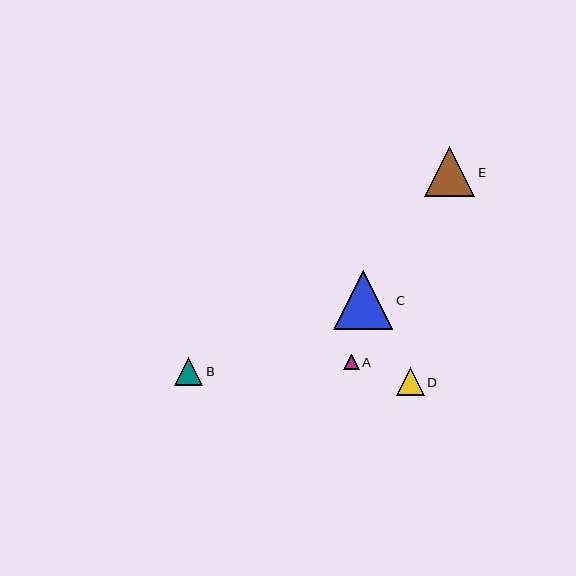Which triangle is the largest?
Triangle C is the largest with a size of approximately 59 pixels.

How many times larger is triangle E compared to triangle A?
Triangle E is approximately 3.2 times the size of triangle A.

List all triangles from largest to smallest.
From largest to smallest: C, E, B, D, A.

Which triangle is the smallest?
Triangle A is the smallest with a size of approximately 16 pixels.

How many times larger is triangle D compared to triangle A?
Triangle D is approximately 1.8 times the size of triangle A.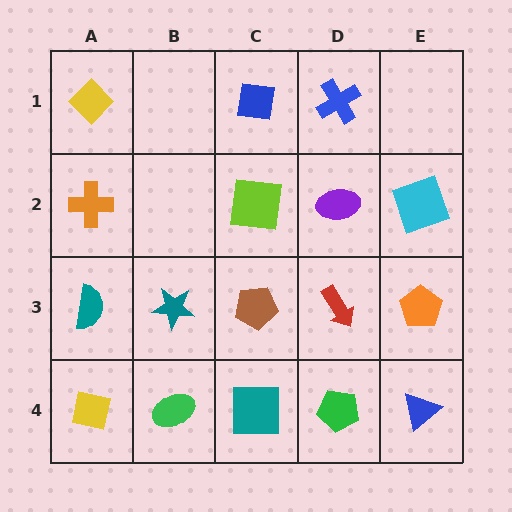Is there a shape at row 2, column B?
No, that cell is empty.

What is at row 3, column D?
A red arrow.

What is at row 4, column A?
A yellow square.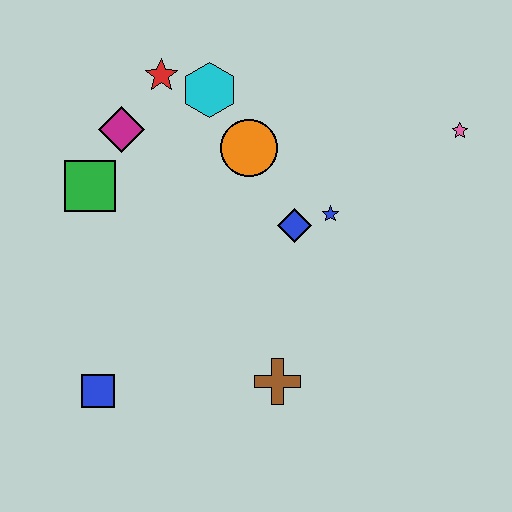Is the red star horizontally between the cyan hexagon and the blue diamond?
No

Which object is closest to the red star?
The cyan hexagon is closest to the red star.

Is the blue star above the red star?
No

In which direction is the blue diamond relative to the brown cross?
The blue diamond is above the brown cross.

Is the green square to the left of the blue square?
Yes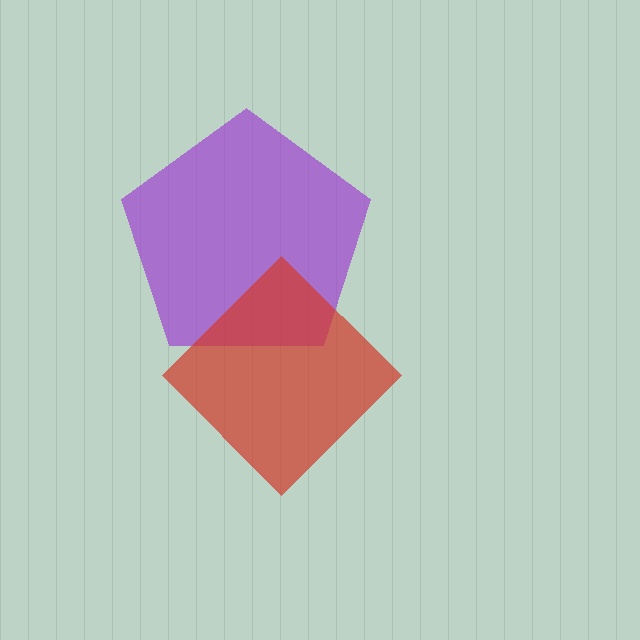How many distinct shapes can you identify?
There are 2 distinct shapes: a purple pentagon, a red diamond.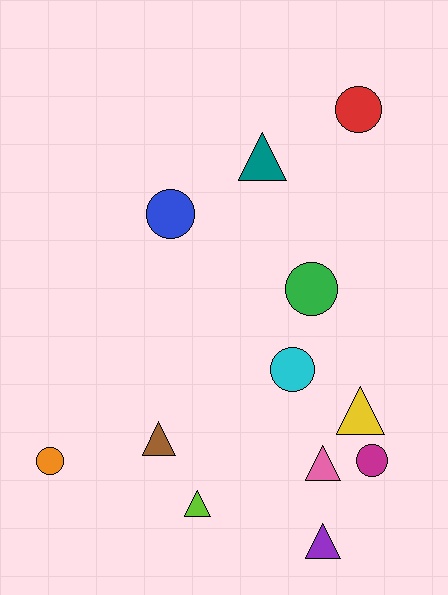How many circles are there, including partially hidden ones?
There are 6 circles.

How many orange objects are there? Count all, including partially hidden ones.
There is 1 orange object.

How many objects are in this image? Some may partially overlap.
There are 12 objects.